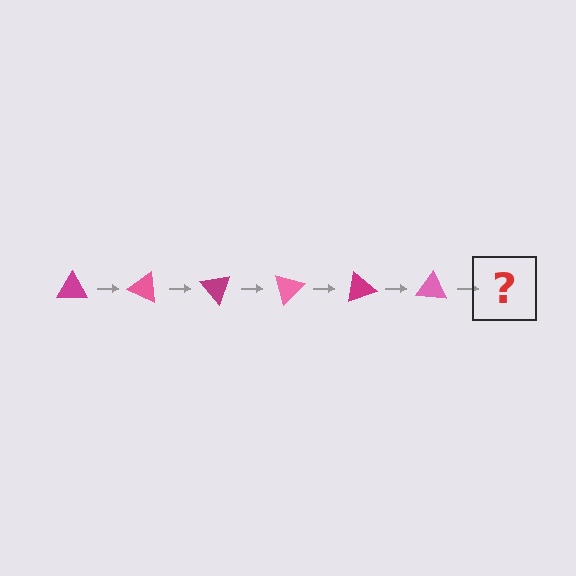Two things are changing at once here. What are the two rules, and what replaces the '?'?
The two rules are that it rotates 25 degrees each step and the color cycles through magenta and pink. The '?' should be a magenta triangle, rotated 150 degrees from the start.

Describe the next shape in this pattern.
It should be a magenta triangle, rotated 150 degrees from the start.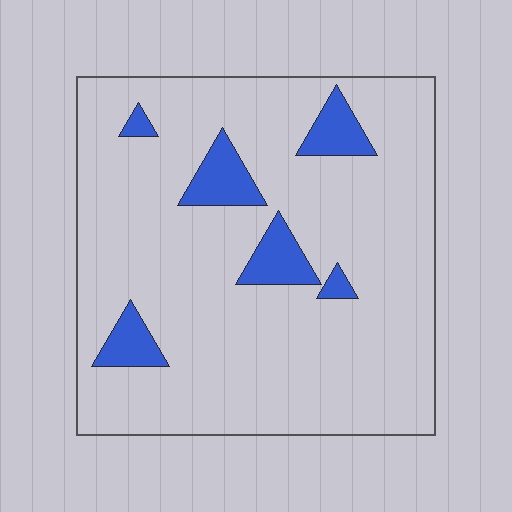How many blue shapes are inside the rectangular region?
6.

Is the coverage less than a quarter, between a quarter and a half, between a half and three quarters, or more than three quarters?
Less than a quarter.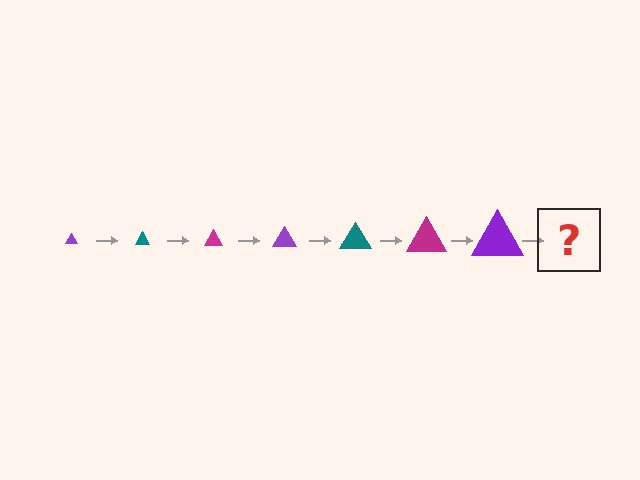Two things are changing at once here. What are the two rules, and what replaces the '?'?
The two rules are that the triangle grows larger each step and the color cycles through purple, teal, and magenta. The '?' should be a teal triangle, larger than the previous one.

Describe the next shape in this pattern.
It should be a teal triangle, larger than the previous one.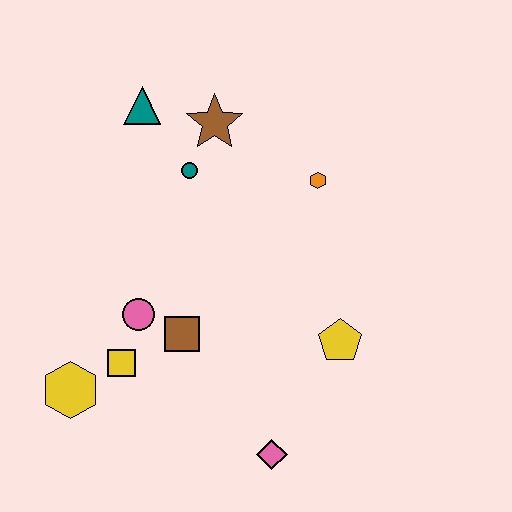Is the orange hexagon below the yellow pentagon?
No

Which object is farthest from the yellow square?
The orange hexagon is farthest from the yellow square.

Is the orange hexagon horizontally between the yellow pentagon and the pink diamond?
Yes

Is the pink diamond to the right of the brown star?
Yes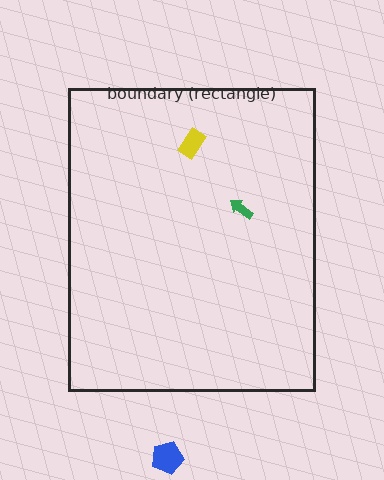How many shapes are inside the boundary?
2 inside, 1 outside.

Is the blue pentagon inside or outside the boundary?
Outside.